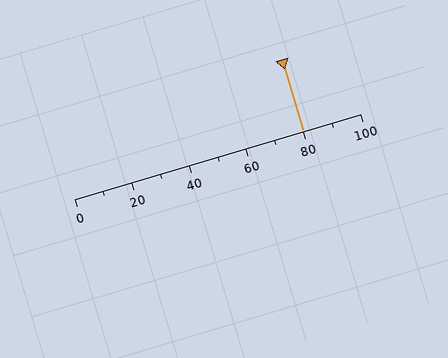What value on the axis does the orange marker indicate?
The marker indicates approximately 80.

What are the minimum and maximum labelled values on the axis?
The axis runs from 0 to 100.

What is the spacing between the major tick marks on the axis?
The major ticks are spaced 20 apart.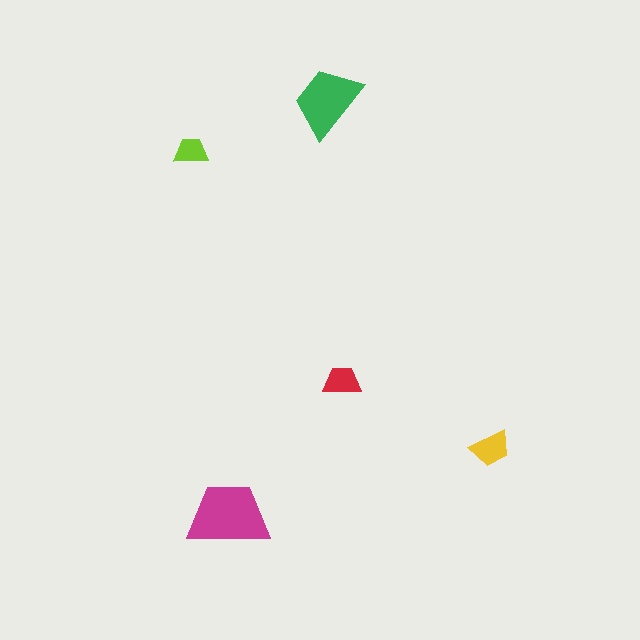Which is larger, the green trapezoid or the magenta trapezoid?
The magenta one.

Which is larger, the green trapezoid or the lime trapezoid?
The green one.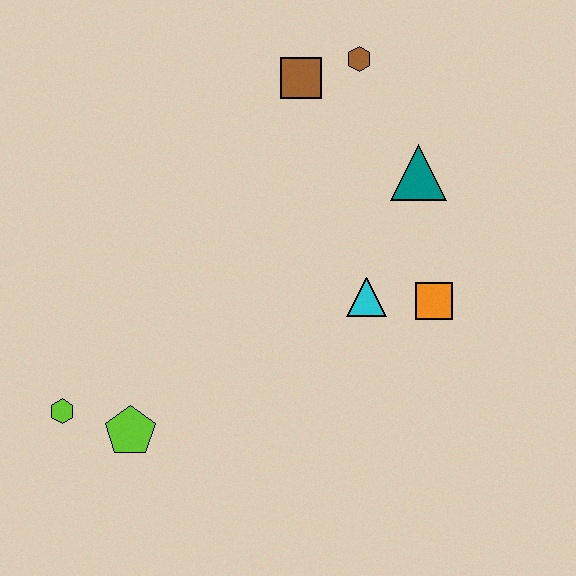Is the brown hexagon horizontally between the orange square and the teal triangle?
No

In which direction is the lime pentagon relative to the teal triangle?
The lime pentagon is to the left of the teal triangle.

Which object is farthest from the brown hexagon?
The lime hexagon is farthest from the brown hexagon.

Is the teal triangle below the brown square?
Yes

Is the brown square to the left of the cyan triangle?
Yes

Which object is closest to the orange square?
The cyan triangle is closest to the orange square.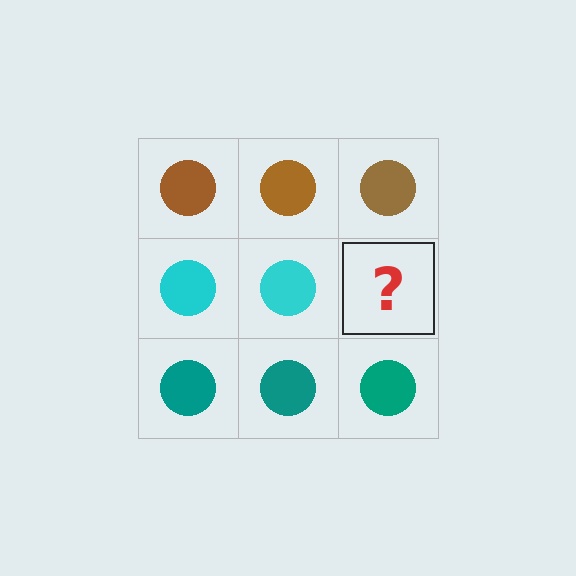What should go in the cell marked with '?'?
The missing cell should contain a cyan circle.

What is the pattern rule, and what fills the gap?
The rule is that each row has a consistent color. The gap should be filled with a cyan circle.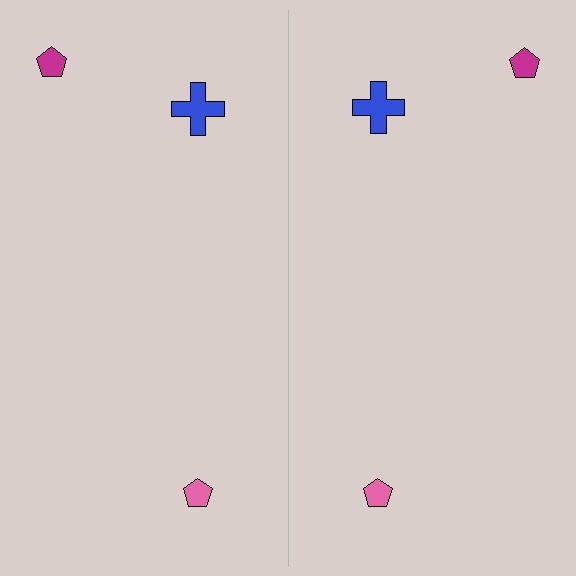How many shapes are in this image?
There are 6 shapes in this image.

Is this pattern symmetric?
Yes, this pattern has bilateral (reflection) symmetry.